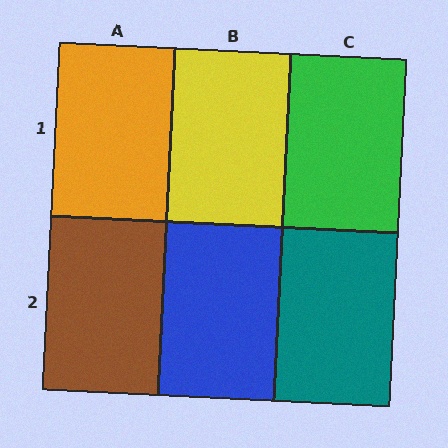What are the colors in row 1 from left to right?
Orange, yellow, green.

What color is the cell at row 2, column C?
Teal.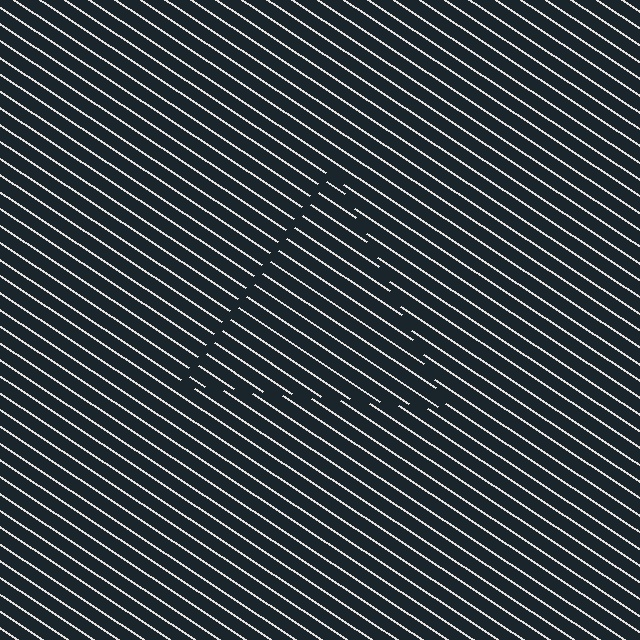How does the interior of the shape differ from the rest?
The interior of the shape contains the same grating, shifted by half a period — the contour is defined by the phase discontinuity where line-ends from the inner and outer gratings abut.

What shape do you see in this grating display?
An illusory triangle. The interior of the shape contains the same grating, shifted by half a period — the contour is defined by the phase discontinuity where line-ends from the inner and outer gratings abut.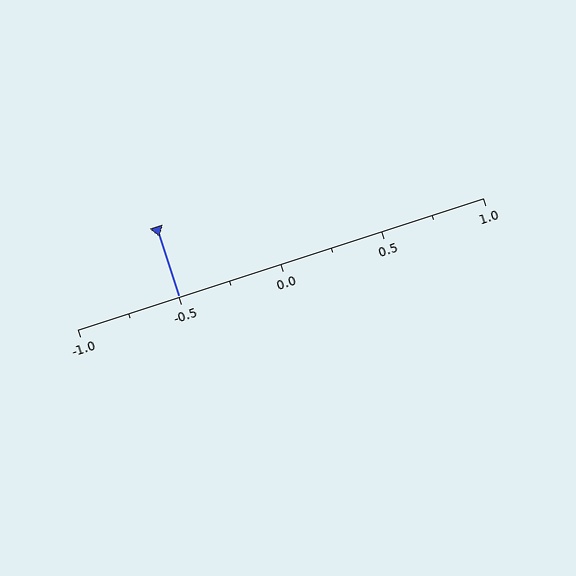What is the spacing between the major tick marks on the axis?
The major ticks are spaced 0.5 apart.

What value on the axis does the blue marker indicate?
The marker indicates approximately -0.5.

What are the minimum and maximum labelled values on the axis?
The axis runs from -1.0 to 1.0.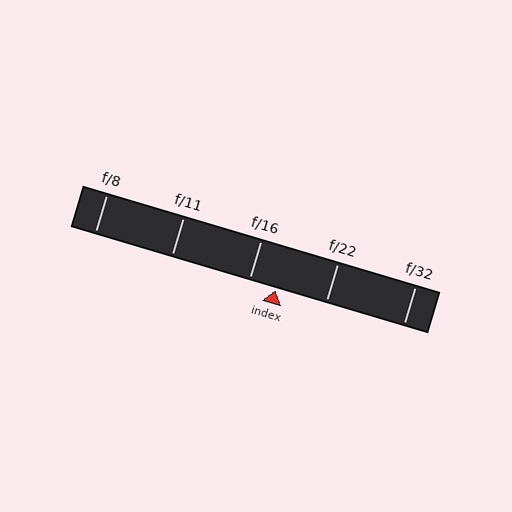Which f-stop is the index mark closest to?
The index mark is closest to f/16.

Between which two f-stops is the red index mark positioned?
The index mark is between f/16 and f/22.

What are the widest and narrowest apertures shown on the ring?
The widest aperture shown is f/8 and the narrowest is f/32.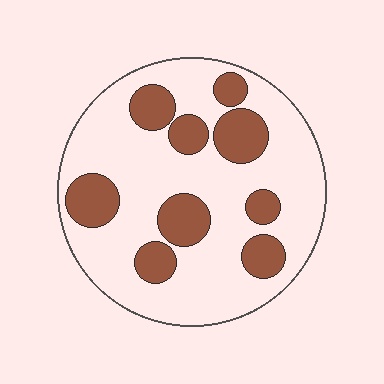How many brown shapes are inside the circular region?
9.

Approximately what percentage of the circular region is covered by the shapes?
Approximately 25%.